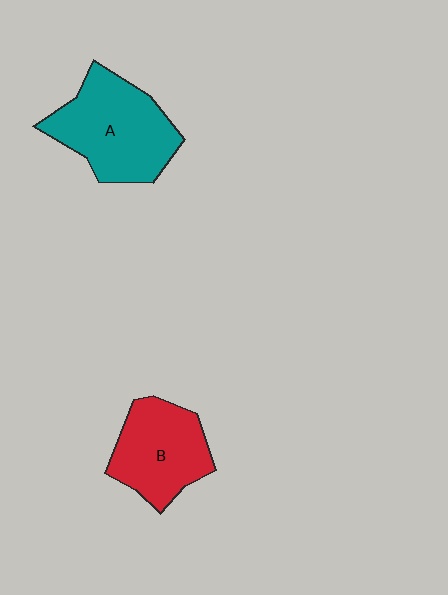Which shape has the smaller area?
Shape B (red).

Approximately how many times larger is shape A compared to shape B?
Approximately 1.3 times.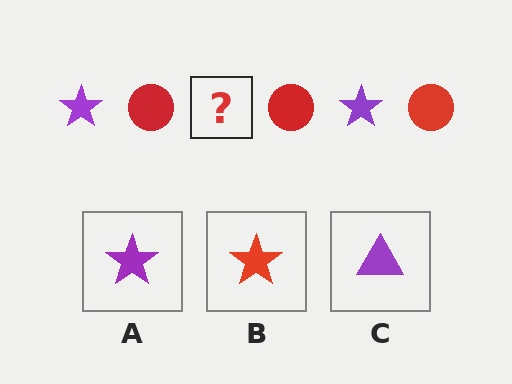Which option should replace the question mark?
Option A.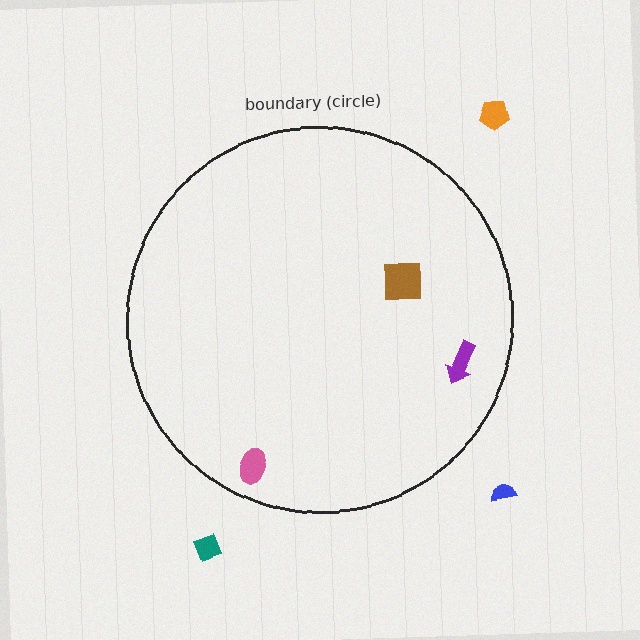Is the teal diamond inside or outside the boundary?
Outside.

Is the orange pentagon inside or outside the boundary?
Outside.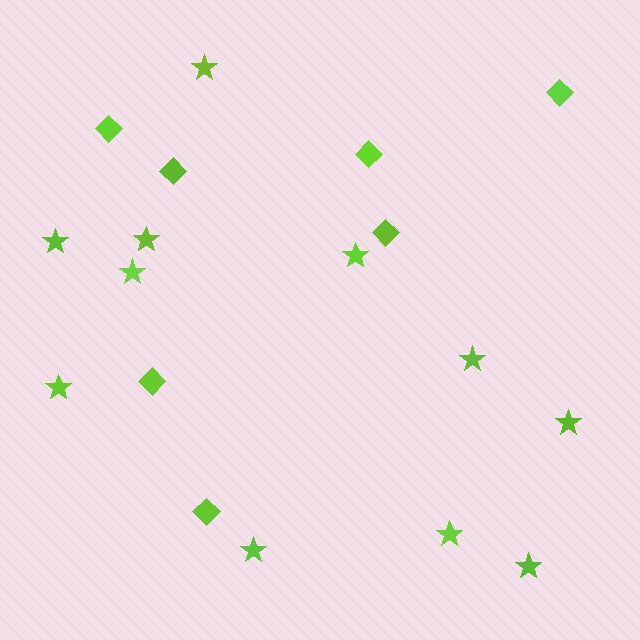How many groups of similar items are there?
There are 2 groups: one group of diamonds (7) and one group of stars (11).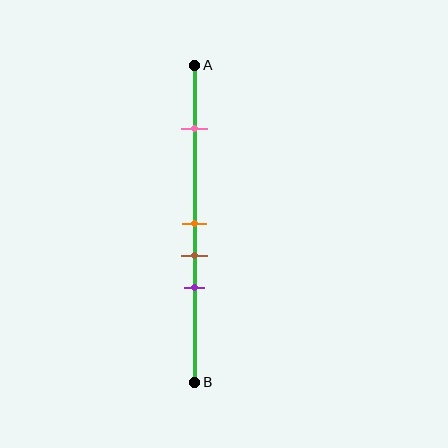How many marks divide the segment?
There are 4 marks dividing the segment.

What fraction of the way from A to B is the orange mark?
The orange mark is approximately 50% (0.5) of the way from A to B.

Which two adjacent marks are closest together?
The orange and brown marks are the closest adjacent pair.